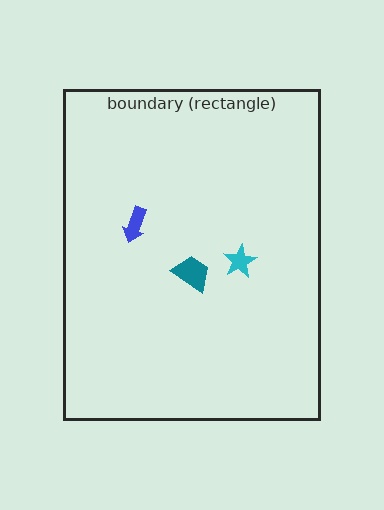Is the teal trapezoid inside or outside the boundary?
Inside.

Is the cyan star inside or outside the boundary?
Inside.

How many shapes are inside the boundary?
3 inside, 0 outside.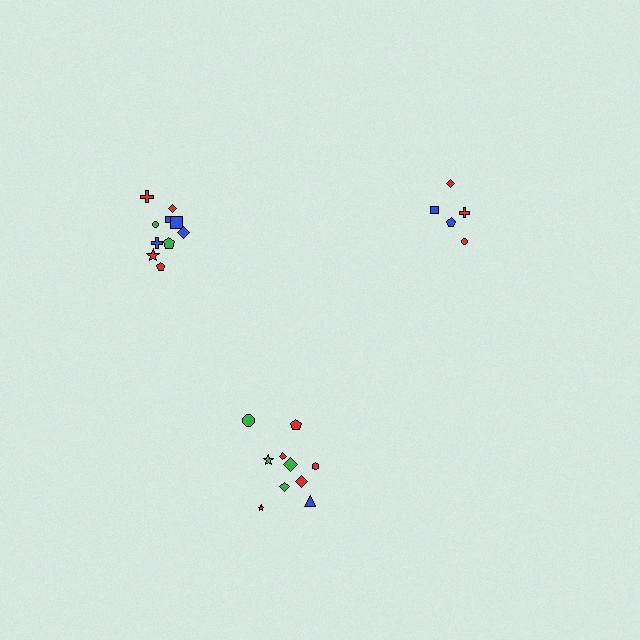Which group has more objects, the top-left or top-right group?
The top-left group.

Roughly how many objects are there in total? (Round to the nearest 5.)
Roughly 25 objects in total.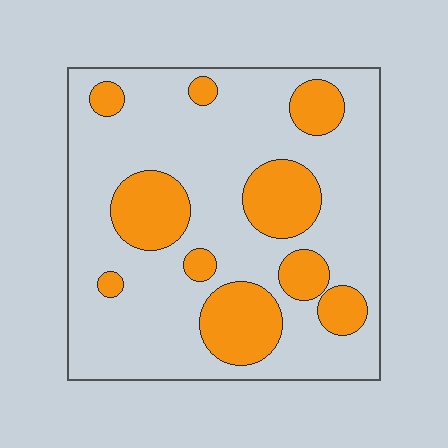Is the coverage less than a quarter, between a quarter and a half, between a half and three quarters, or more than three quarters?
Between a quarter and a half.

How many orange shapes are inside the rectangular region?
10.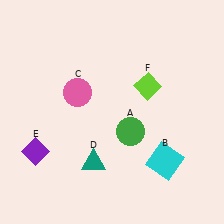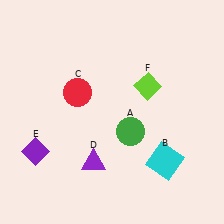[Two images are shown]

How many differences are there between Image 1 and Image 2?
There are 2 differences between the two images.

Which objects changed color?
C changed from pink to red. D changed from teal to purple.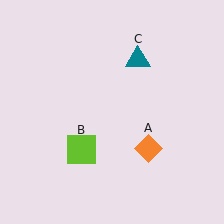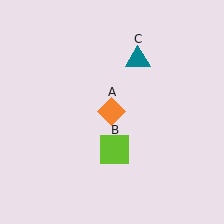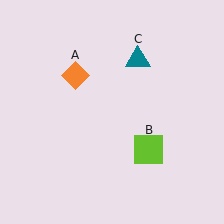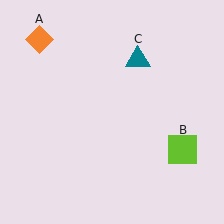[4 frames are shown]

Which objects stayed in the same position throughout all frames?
Teal triangle (object C) remained stationary.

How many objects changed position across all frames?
2 objects changed position: orange diamond (object A), lime square (object B).